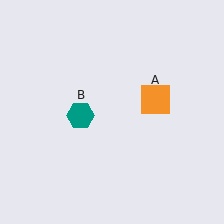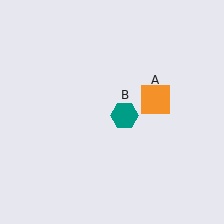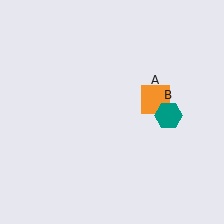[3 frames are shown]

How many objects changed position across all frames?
1 object changed position: teal hexagon (object B).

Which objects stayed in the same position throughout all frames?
Orange square (object A) remained stationary.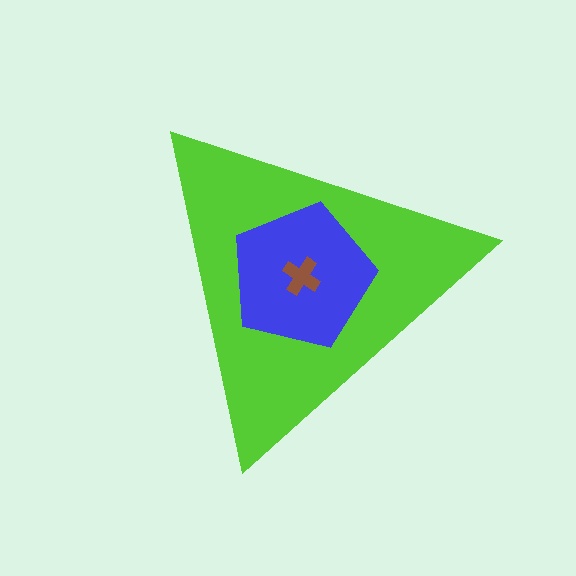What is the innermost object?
The brown cross.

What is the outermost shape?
The lime triangle.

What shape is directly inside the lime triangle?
The blue pentagon.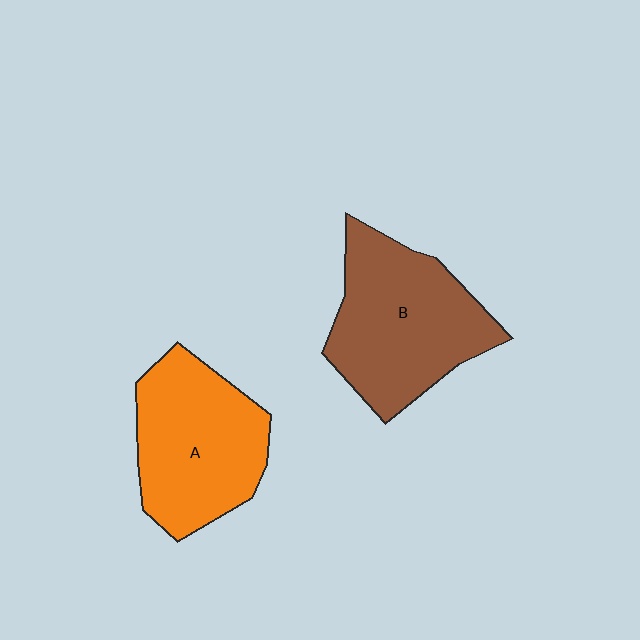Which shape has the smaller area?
Shape A (orange).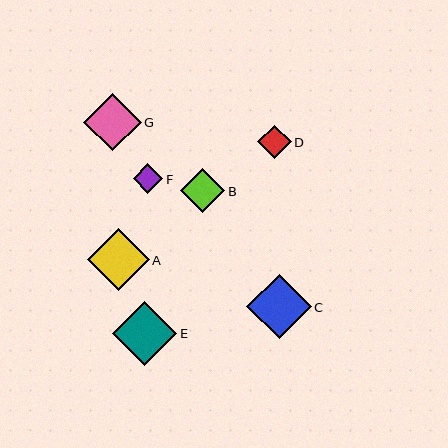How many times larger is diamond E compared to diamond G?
Diamond E is approximately 1.1 times the size of diamond G.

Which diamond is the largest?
Diamond C is the largest with a size of approximately 64 pixels.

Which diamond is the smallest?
Diamond F is the smallest with a size of approximately 30 pixels.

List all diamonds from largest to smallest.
From largest to smallest: C, E, A, G, B, D, F.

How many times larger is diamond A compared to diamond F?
Diamond A is approximately 2.1 times the size of diamond F.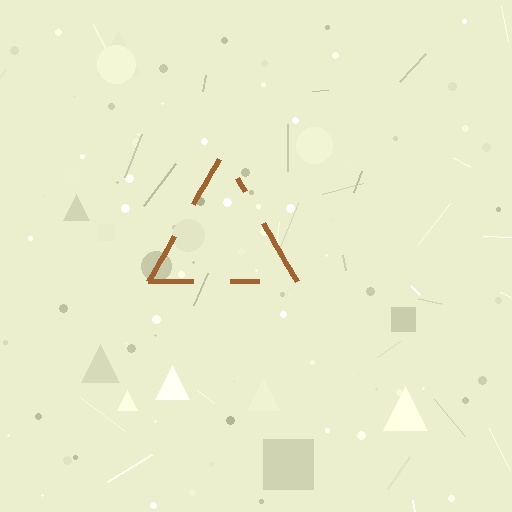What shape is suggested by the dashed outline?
The dashed outline suggests a triangle.